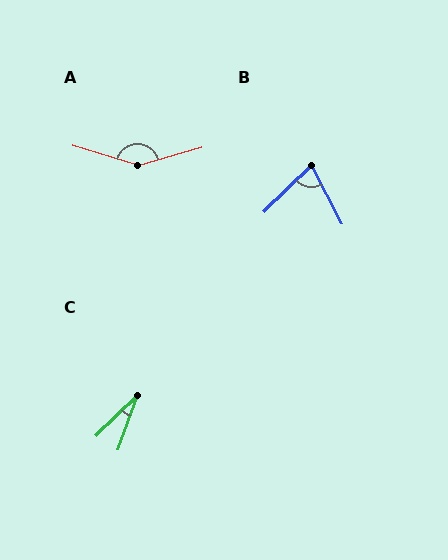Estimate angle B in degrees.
Approximately 73 degrees.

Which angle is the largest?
A, at approximately 147 degrees.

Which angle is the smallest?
C, at approximately 26 degrees.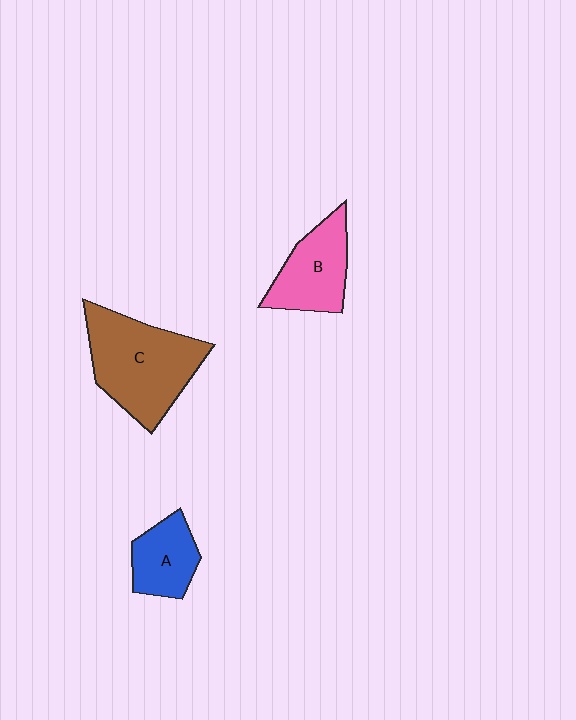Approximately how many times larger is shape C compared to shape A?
Approximately 2.1 times.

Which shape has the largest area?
Shape C (brown).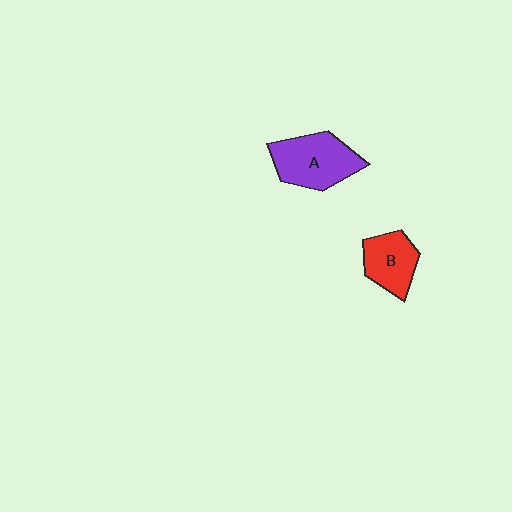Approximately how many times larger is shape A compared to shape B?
Approximately 1.5 times.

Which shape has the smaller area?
Shape B (red).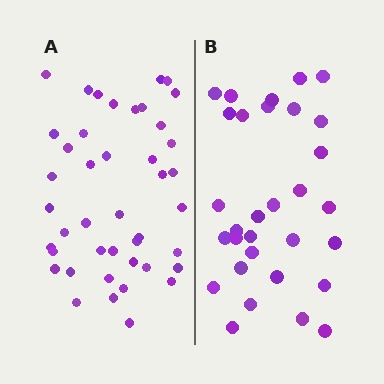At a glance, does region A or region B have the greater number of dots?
Region A (the left region) has more dots.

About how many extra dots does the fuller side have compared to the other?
Region A has roughly 12 or so more dots than region B.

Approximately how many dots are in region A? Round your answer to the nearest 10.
About 40 dots. (The exact count is 43, which rounds to 40.)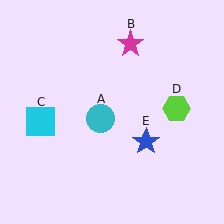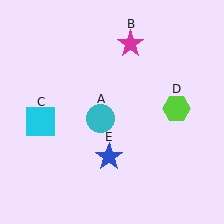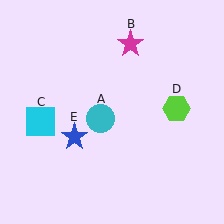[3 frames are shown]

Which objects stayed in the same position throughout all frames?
Cyan circle (object A) and magenta star (object B) and cyan square (object C) and lime hexagon (object D) remained stationary.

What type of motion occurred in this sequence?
The blue star (object E) rotated clockwise around the center of the scene.